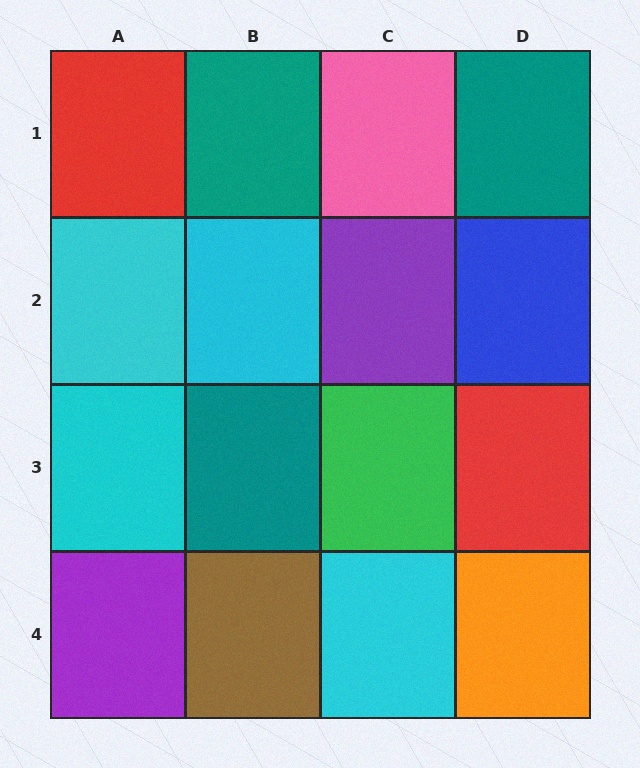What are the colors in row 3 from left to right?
Cyan, teal, green, red.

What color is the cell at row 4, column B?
Brown.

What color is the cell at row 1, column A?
Red.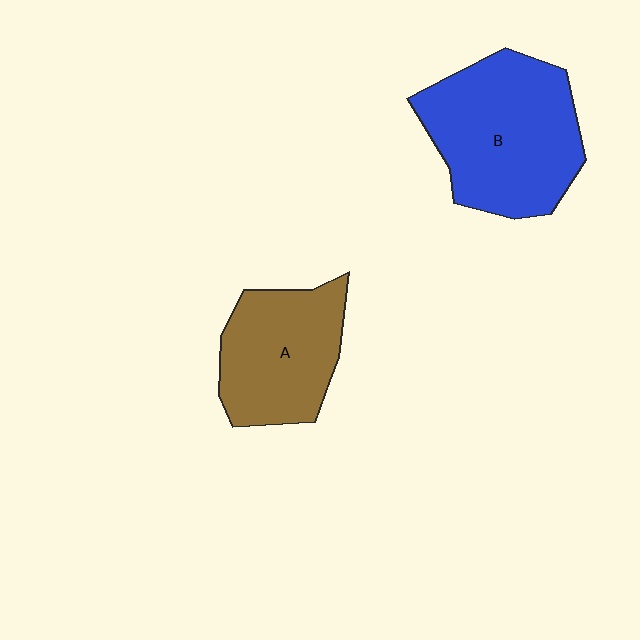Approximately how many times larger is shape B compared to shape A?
Approximately 1.4 times.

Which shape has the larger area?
Shape B (blue).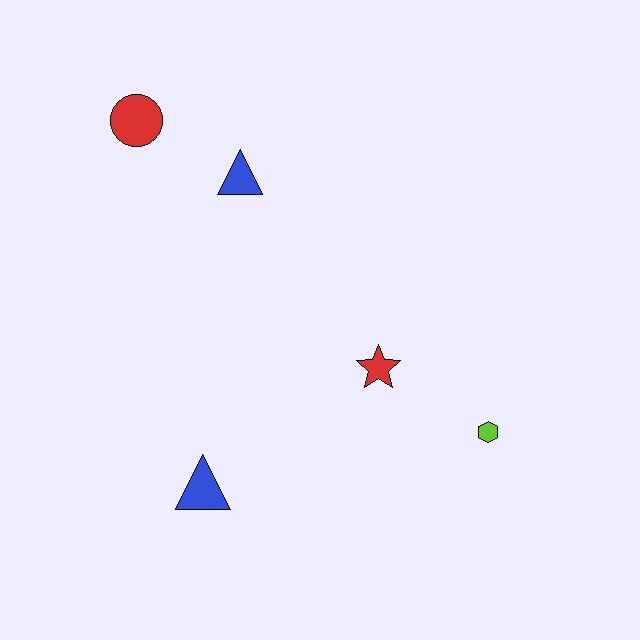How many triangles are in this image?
There are 2 triangles.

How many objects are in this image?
There are 5 objects.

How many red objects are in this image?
There are 2 red objects.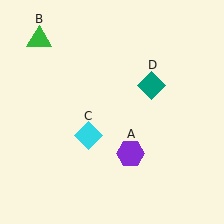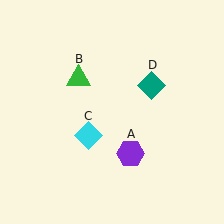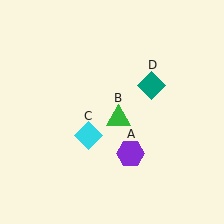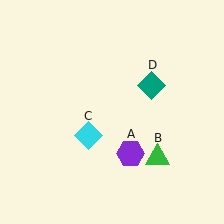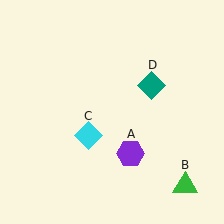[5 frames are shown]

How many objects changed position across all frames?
1 object changed position: green triangle (object B).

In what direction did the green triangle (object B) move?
The green triangle (object B) moved down and to the right.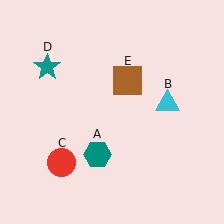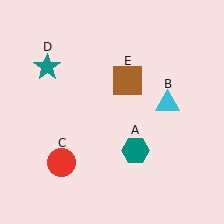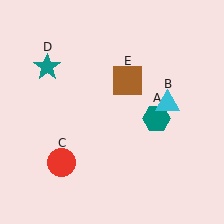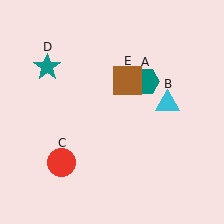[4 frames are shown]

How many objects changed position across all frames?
1 object changed position: teal hexagon (object A).